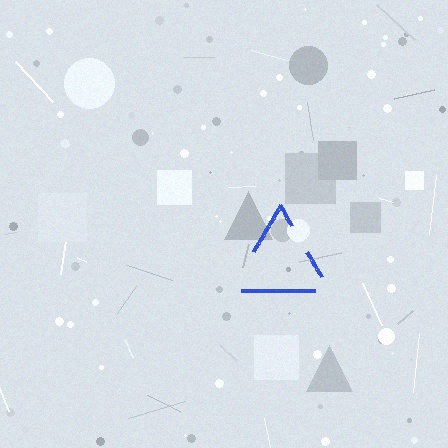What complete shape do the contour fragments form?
The contour fragments form a triangle.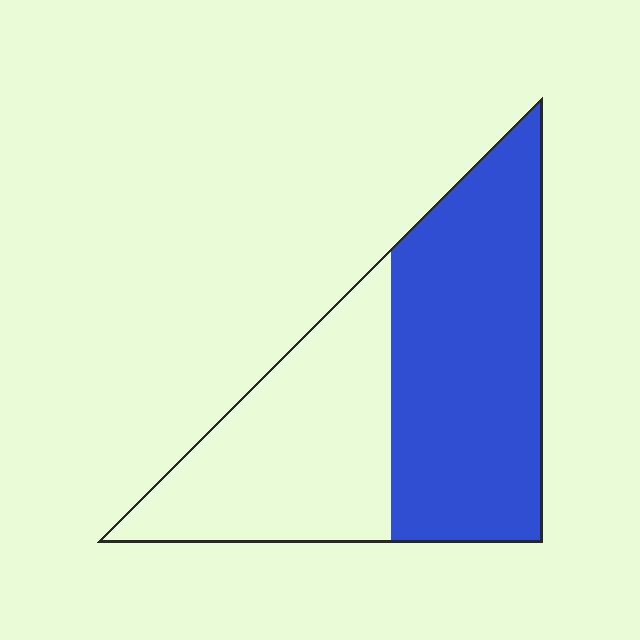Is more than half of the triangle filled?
Yes.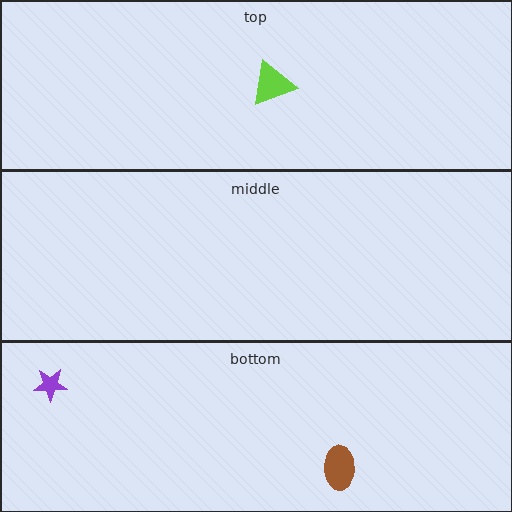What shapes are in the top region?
The lime triangle.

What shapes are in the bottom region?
The brown ellipse, the purple star.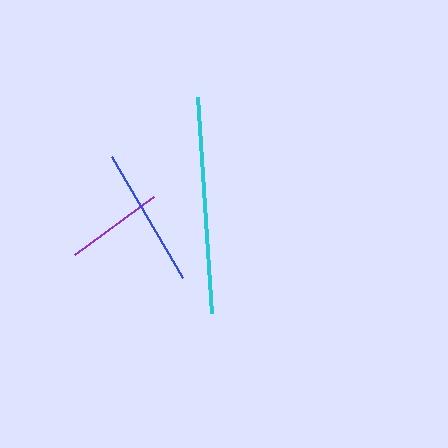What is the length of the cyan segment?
The cyan segment is approximately 217 pixels long.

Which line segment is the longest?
The cyan line is the longest at approximately 217 pixels.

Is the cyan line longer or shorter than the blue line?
The cyan line is longer than the blue line.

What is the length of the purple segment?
The purple segment is approximately 97 pixels long.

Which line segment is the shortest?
The purple line is the shortest at approximately 97 pixels.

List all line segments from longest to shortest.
From longest to shortest: cyan, blue, purple.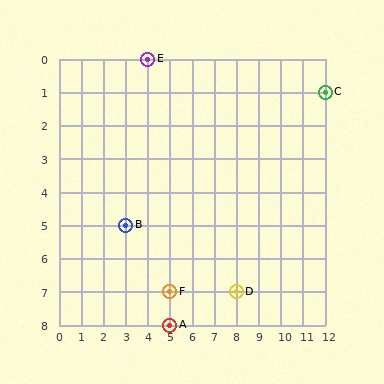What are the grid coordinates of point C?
Point C is at grid coordinates (12, 1).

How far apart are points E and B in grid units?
Points E and B are 1 column and 5 rows apart (about 5.1 grid units diagonally).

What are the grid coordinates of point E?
Point E is at grid coordinates (4, 0).